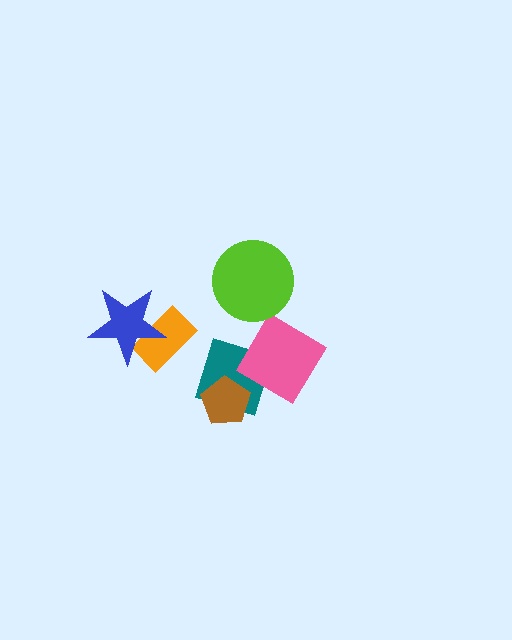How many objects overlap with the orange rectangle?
1 object overlaps with the orange rectangle.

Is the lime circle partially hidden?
No, no other shape covers it.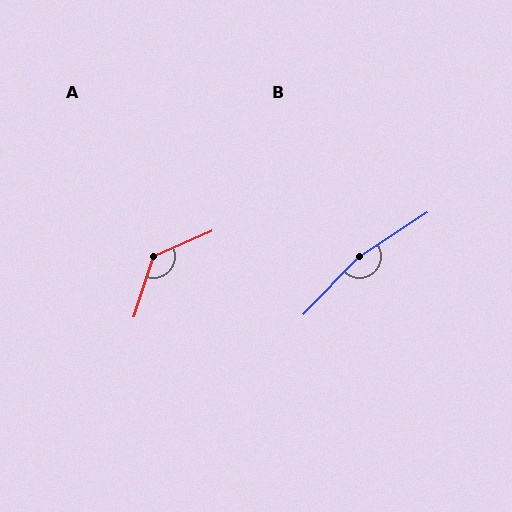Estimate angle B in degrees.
Approximately 167 degrees.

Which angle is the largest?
B, at approximately 167 degrees.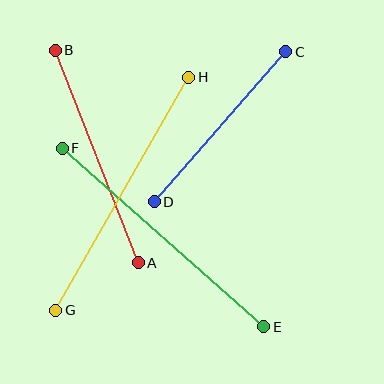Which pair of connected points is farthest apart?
Points E and F are farthest apart.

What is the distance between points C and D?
The distance is approximately 199 pixels.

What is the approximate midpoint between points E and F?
The midpoint is at approximately (163, 237) pixels.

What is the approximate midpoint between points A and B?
The midpoint is at approximately (97, 157) pixels.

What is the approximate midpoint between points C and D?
The midpoint is at approximately (220, 127) pixels.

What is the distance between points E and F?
The distance is approximately 269 pixels.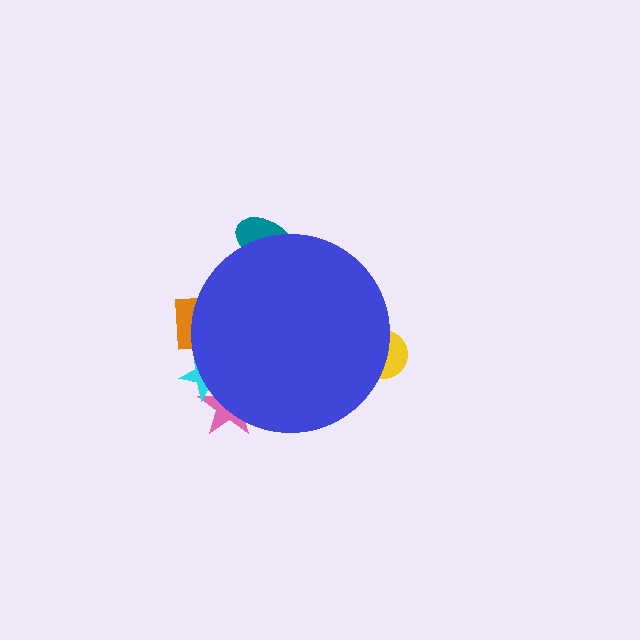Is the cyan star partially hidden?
Yes, the cyan star is partially hidden behind the blue circle.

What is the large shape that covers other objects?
A blue circle.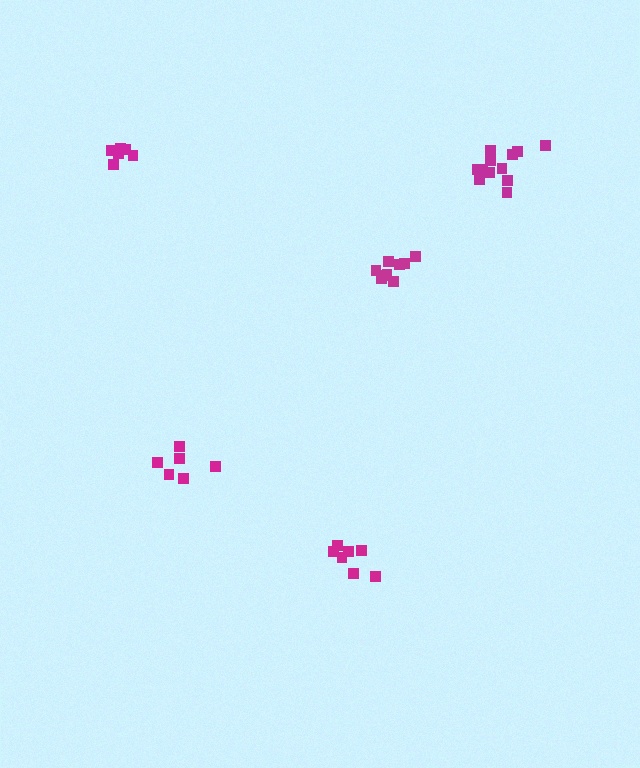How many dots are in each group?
Group 1: 9 dots, Group 2: 6 dots, Group 3: 7 dots, Group 4: 12 dots, Group 5: 6 dots (40 total).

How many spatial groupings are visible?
There are 5 spatial groupings.